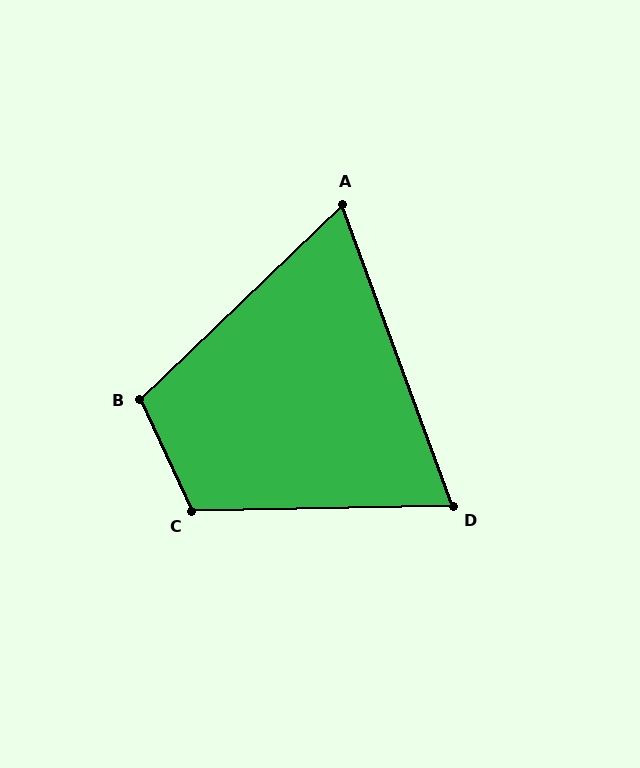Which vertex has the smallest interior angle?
A, at approximately 66 degrees.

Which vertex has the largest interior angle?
C, at approximately 114 degrees.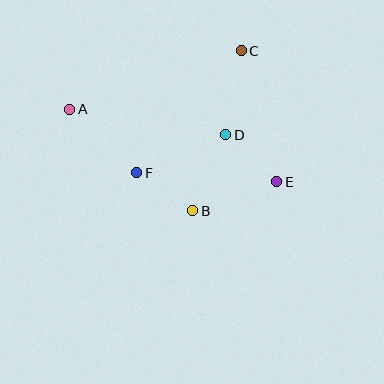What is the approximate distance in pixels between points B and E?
The distance between B and E is approximately 89 pixels.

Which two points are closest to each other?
Points B and F are closest to each other.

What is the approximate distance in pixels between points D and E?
The distance between D and E is approximately 69 pixels.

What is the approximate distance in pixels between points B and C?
The distance between B and C is approximately 167 pixels.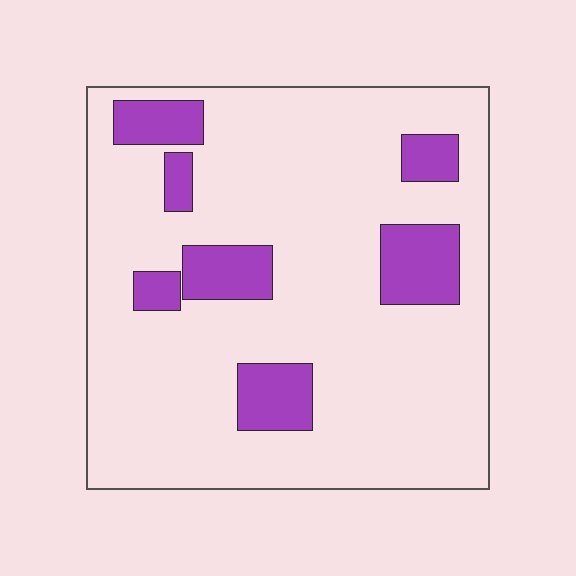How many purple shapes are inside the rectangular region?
7.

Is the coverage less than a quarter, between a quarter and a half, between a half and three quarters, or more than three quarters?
Less than a quarter.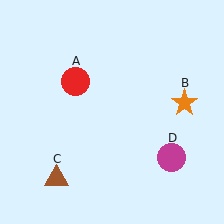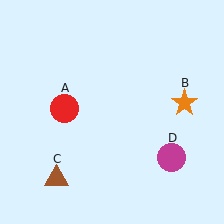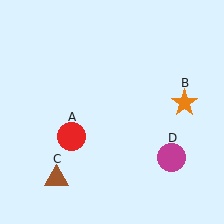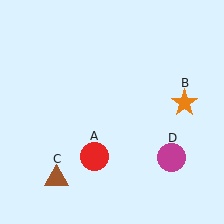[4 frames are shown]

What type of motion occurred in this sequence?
The red circle (object A) rotated counterclockwise around the center of the scene.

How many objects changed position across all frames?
1 object changed position: red circle (object A).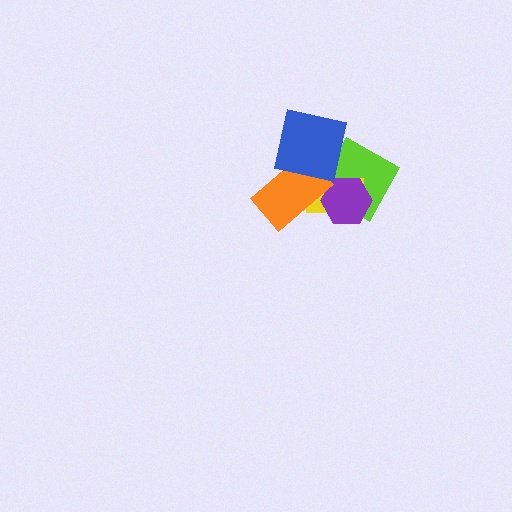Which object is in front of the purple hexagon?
The orange rectangle is in front of the purple hexagon.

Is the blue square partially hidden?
No, no other shape covers it.